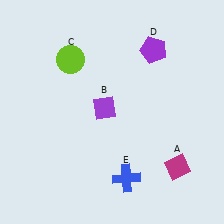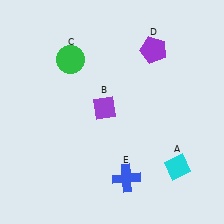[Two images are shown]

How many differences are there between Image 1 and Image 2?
There are 2 differences between the two images.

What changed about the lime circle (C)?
In Image 1, C is lime. In Image 2, it changed to green.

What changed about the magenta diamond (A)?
In Image 1, A is magenta. In Image 2, it changed to cyan.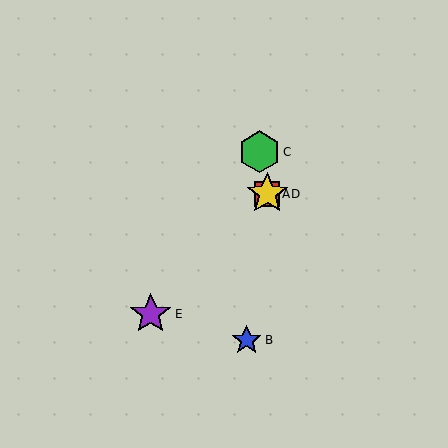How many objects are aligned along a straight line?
3 objects (A, D, E) are aligned along a straight line.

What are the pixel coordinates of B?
Object B is at (247, 340).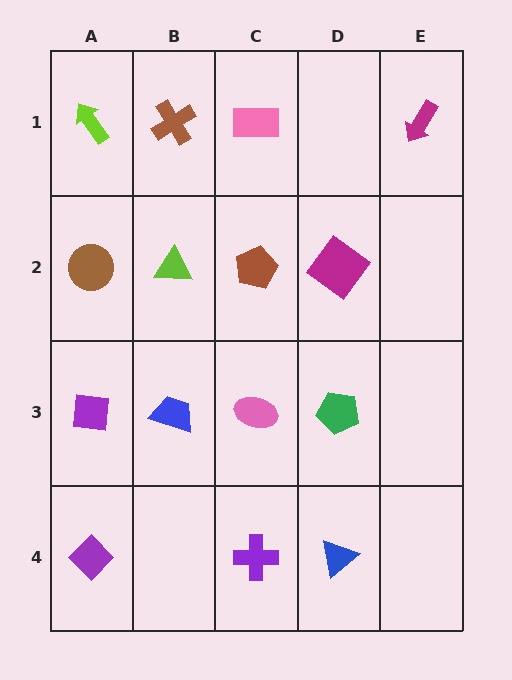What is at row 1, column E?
A magenta arrow.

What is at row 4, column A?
A purple diamond.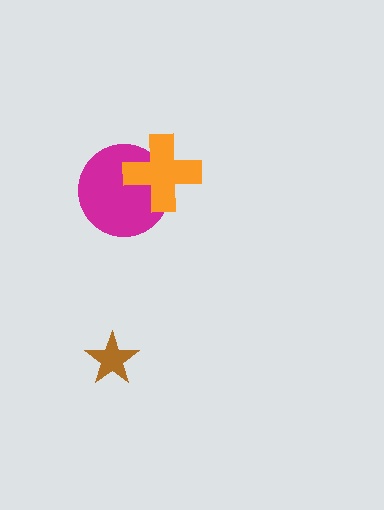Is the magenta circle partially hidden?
Yes, it is partially covered by another shape.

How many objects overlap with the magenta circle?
1 object overlaps with the magenta circle.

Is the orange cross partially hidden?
No, no other shape covers it.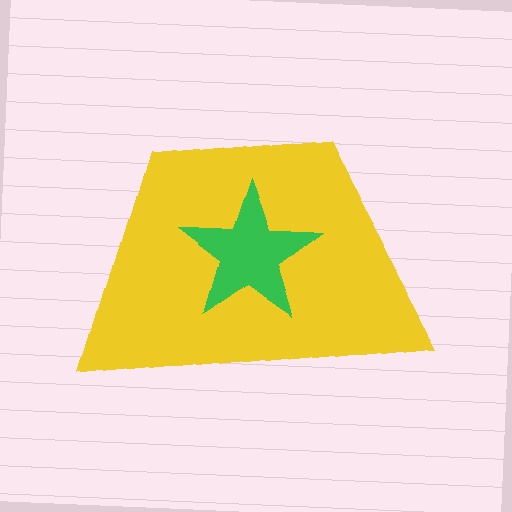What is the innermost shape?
The green star.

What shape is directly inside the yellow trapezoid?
The green star.